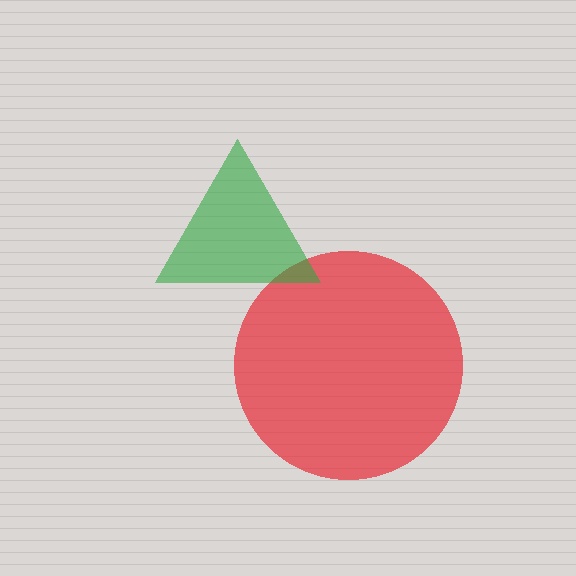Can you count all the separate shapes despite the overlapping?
Yes, there are 2 separate shapes.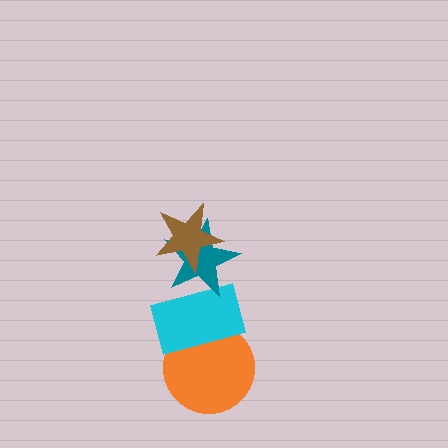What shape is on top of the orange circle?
The cyan rectangle is on top of the orange circle.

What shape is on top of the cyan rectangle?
The teal star is on top of the cyan rectangle.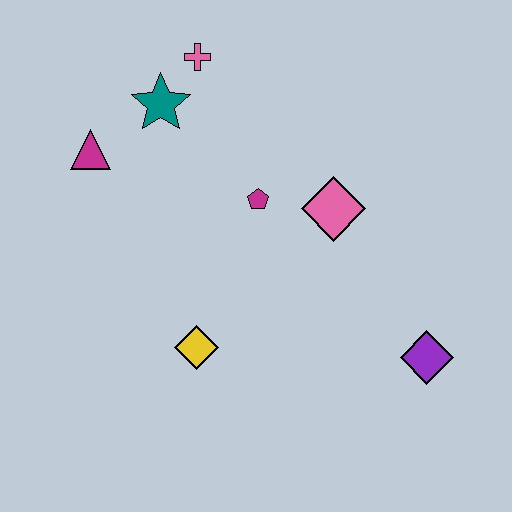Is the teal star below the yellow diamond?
No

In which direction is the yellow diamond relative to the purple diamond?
The yellow diamond is to the left of the purple diamond.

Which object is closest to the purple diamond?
The pink diamond is closest to the purple diamond.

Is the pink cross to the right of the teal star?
Yes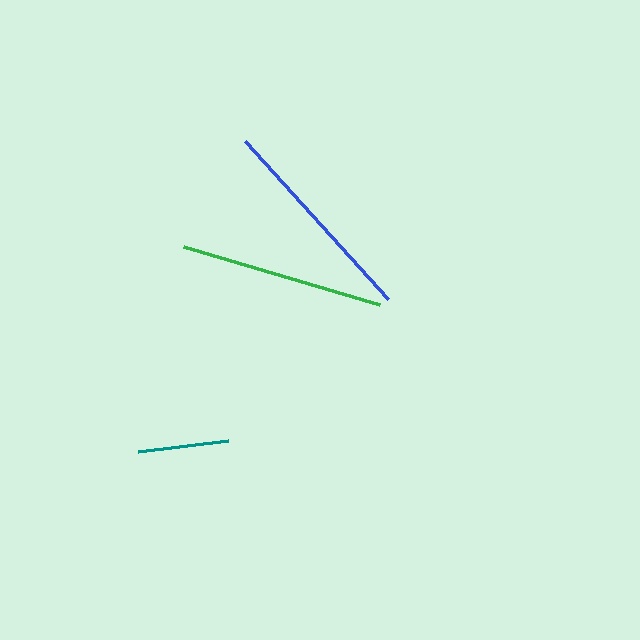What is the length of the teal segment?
The teal segment is approximately 91 pixels long.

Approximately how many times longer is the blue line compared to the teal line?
The blue line is approximately 2.3 times the length of the teal line.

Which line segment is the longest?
The blue line is the longest at approximately 213 pixels.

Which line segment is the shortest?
The teal line is the shortest at approximately 91 pixels.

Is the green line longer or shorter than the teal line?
The green line is longer than the teal line.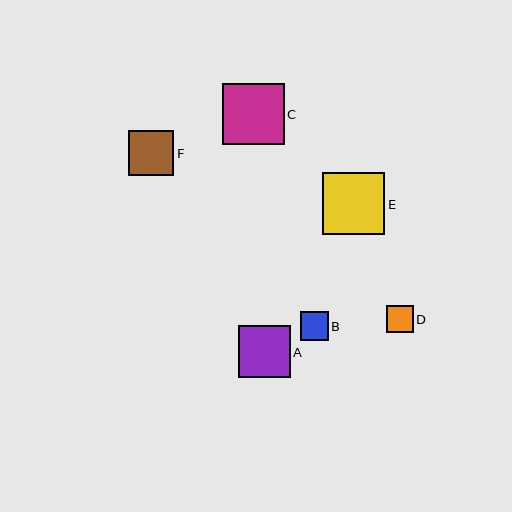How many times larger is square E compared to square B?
Square E is approximately 2.2 times the size of square B.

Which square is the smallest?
Square D is the smallest with a size of approximately 27 pixels.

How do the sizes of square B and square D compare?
Square B and square D are approximately the same size.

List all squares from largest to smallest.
From largest to smallest: C, E, A, F, B, D.